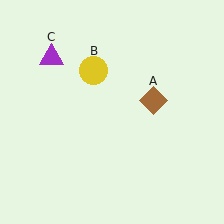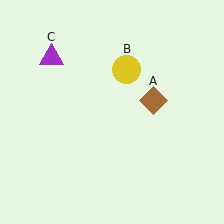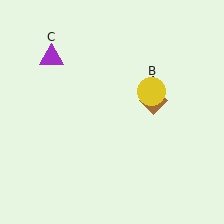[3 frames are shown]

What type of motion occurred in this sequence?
The yellow circle (object B) rotated clockwise around the center of the scene.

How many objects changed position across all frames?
1 object changed position: yellow circle (object B).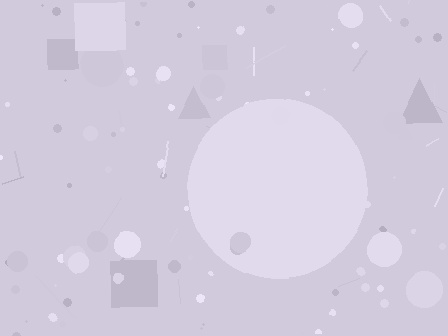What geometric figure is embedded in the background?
A circle is embedded in the background.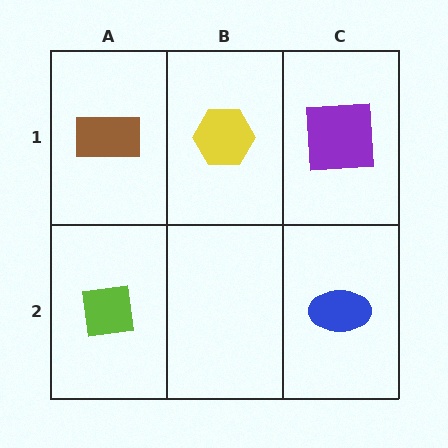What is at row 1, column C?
A purple square.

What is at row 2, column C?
A blue ellipse.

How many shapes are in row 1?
3 shapes.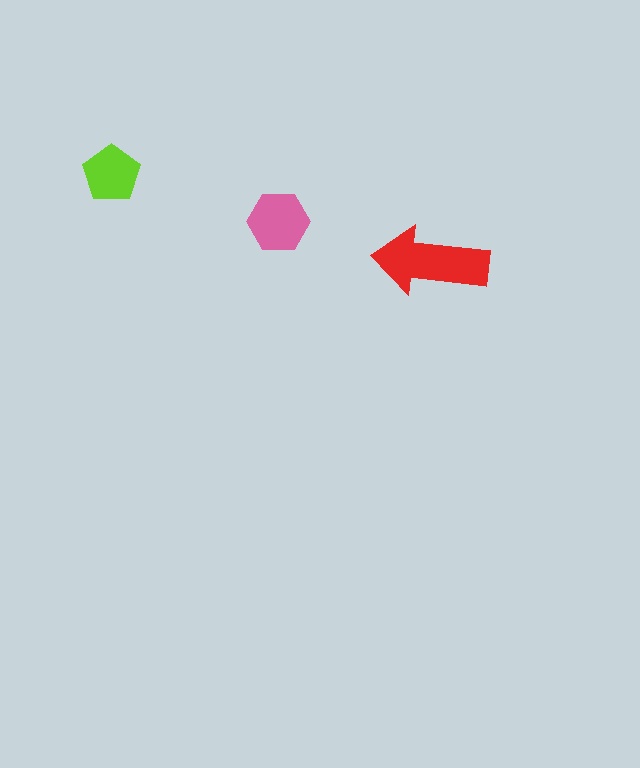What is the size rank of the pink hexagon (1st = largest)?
2nd.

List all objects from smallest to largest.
The lime pentagon, the pink hexagon, the red arrow.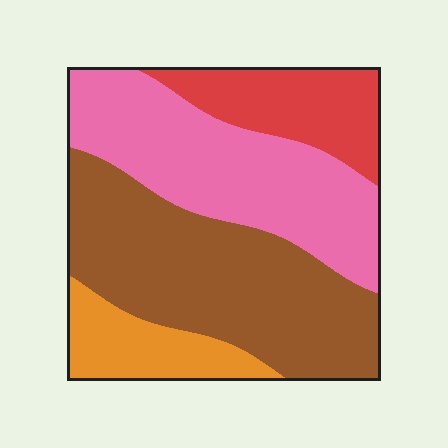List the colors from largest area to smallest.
From largest to smallest: brown, pink, red, orange.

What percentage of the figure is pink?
Pink takes up about one third (1/3) of the figure.